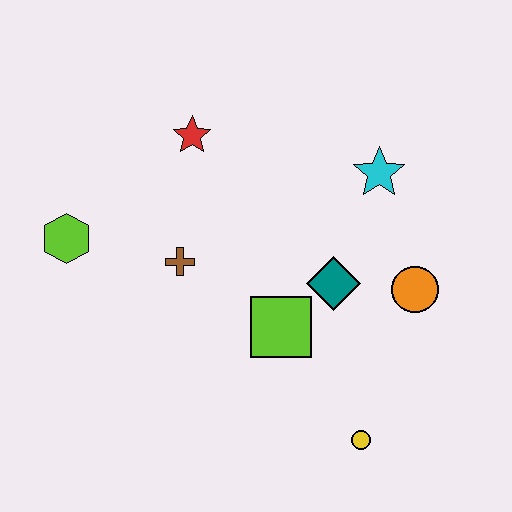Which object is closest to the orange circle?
The teal diamond is closest to the orange circle.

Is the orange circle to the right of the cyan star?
Yes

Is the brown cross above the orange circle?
Yes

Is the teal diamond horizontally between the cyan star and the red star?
Yes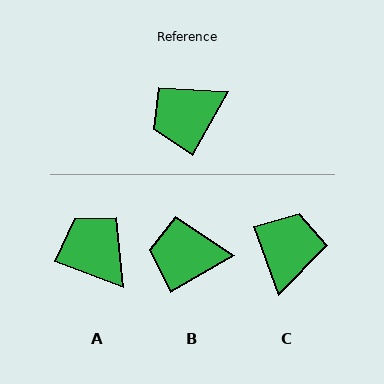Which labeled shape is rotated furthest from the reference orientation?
C, about 131 degrees away.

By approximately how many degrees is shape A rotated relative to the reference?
Approximately 81 degrees clockwise.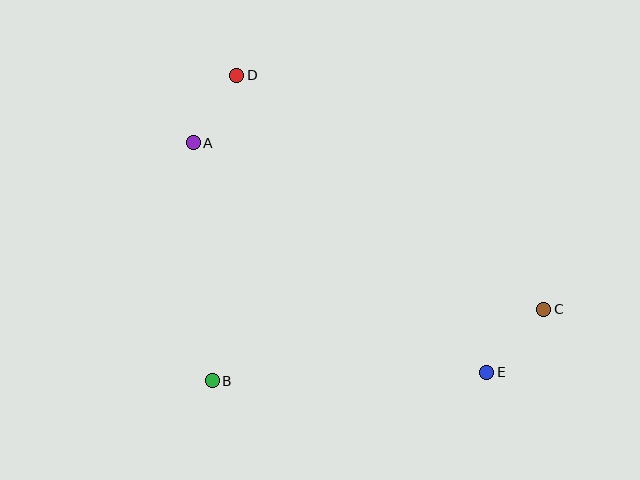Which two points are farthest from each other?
Points D and E are farthest from each other.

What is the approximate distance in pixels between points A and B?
The distance between A and B is approximately 239 pixels.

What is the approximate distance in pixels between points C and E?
The distance between C and E is approximately 85 pixels.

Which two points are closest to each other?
Points A and D are closest to each other.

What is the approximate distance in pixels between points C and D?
The distance between C and D is approximately 386 pixels.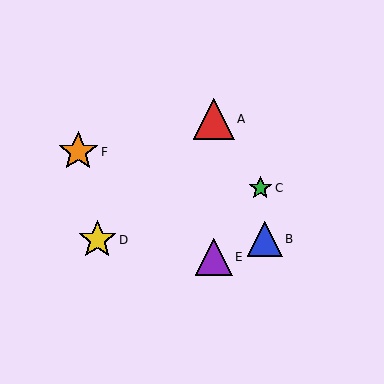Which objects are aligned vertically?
Objects A, E are aligned vertically.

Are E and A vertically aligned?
Yes, both are at x≈214.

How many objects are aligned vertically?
2 objects (A, E) are aligned vertically.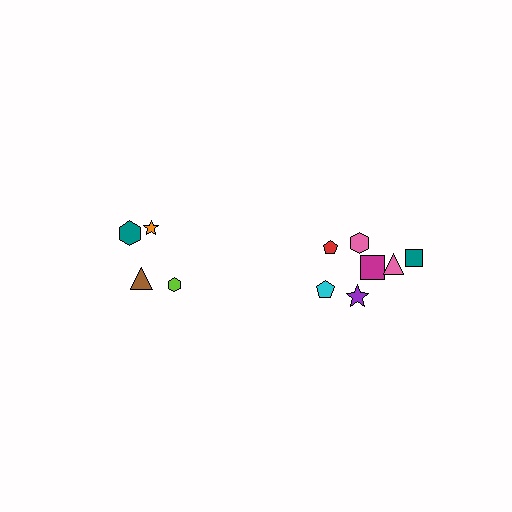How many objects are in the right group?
There are 7 objects.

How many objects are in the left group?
There are 4 objects.